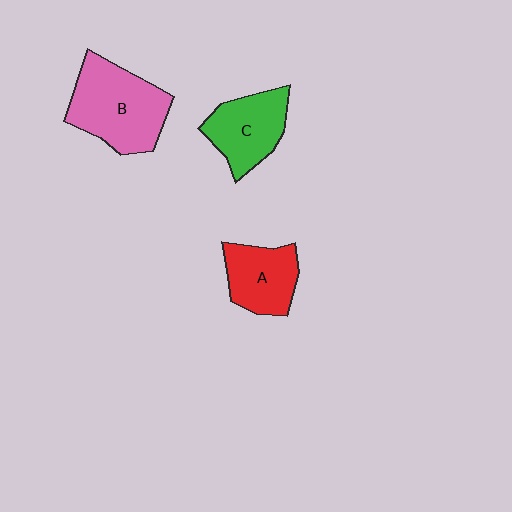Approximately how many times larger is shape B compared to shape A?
Approximately 1.6 times.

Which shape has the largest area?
Shape B (pink).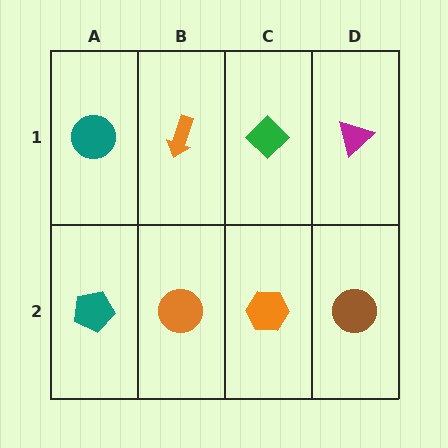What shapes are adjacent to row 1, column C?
An orange hexagon (row 2, column C), an orange arrow (row 1, column B), a magenta triangle (row 1, column D).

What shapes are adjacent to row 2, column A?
A teal circle (row 1, column A), an orange circle (row 2, column B).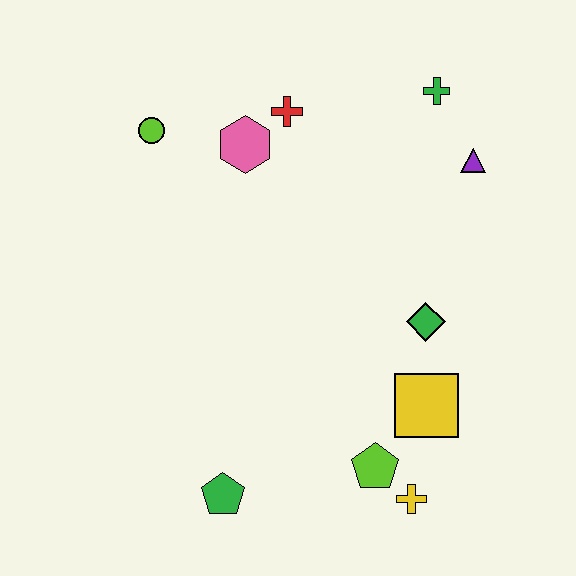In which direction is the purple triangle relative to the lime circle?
The purple triangle is to the right of the lime circle.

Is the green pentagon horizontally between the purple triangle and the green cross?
No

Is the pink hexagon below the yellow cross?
No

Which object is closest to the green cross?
The purple triangle is closest to the green cross.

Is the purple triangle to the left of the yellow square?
No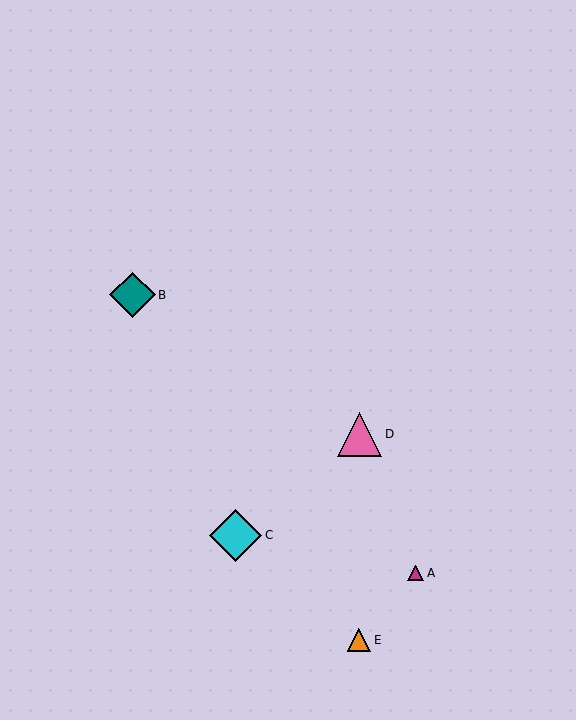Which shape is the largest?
The cyan diamond (labeled C) is the largest.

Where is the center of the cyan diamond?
The center of the cyan diamond is at (236, 535).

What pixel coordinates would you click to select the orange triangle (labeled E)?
Click at (359, 640) to select the orange triangle E.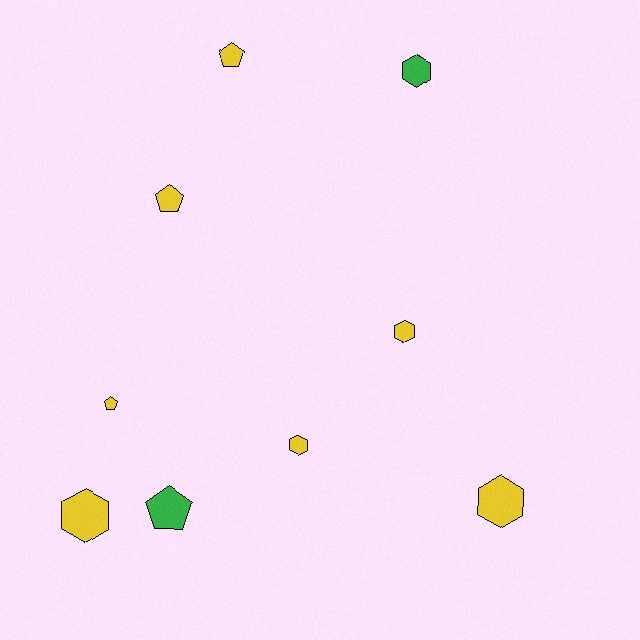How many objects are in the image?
There are 9 objects.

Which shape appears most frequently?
Hexagon, with 5 objects.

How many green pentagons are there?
There is 1 green pentagon.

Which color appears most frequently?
Yellow, with 7 objects.